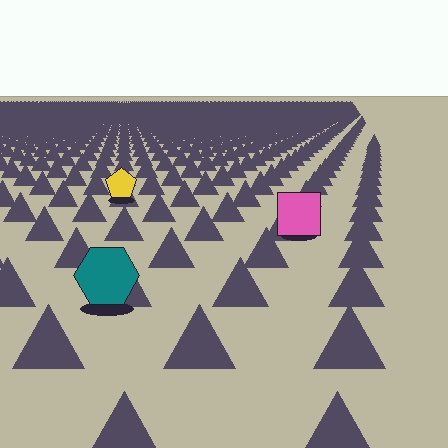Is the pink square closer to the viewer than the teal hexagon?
No. The teal hexagon is closer — you can tell from the texture gradient: the ground texture is coarser near it.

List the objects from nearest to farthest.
From nearest to farthest: the teal hexagon, the pink square, the yellow pentagon.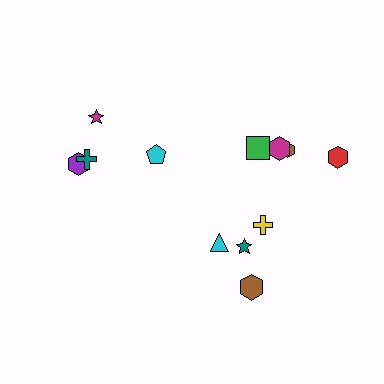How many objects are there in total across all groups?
There are 12 objects.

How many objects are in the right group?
There are 8 objects.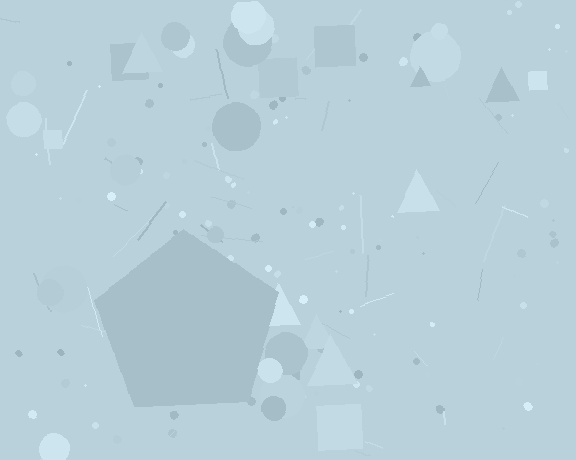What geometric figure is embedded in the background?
A pentagon is embedded in the background.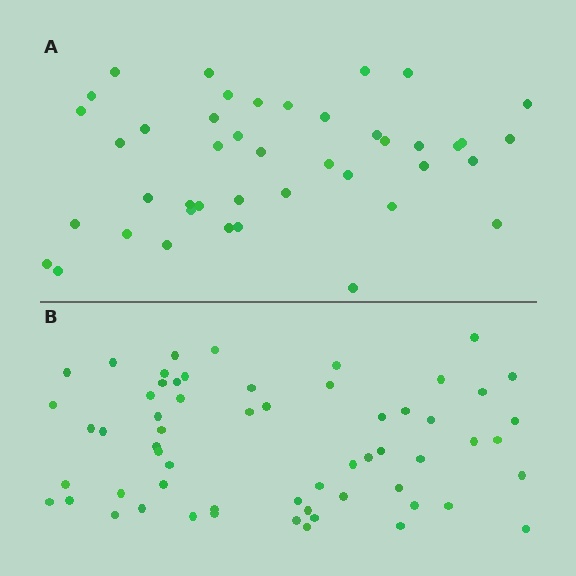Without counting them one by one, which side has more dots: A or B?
Region B (the bottom region) has more dots.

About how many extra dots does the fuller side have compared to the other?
Region B has approximately 15 more dots than region A.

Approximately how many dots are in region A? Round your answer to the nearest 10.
About 40 dots. (The exact count is 43, which rounds to 40.)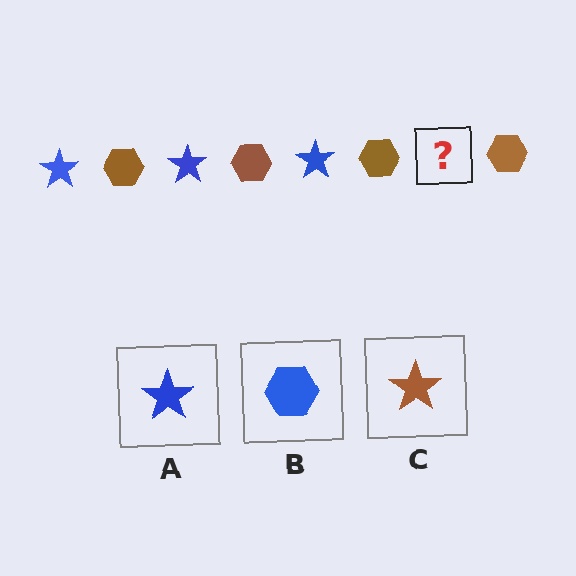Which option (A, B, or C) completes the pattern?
A.